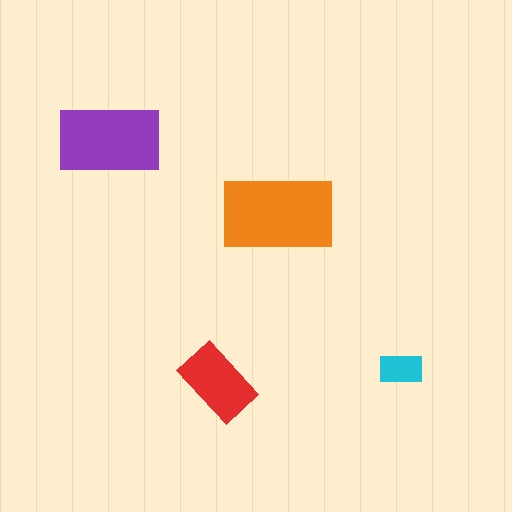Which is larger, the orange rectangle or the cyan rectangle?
The orange one.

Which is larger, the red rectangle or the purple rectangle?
The purple one.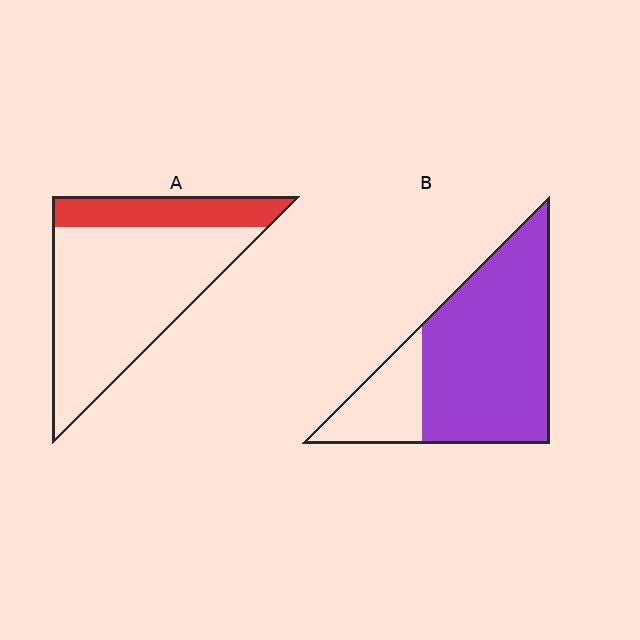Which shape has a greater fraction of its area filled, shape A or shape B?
Shape B.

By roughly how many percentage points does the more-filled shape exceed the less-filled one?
By roughly 55 percentage points (B over A).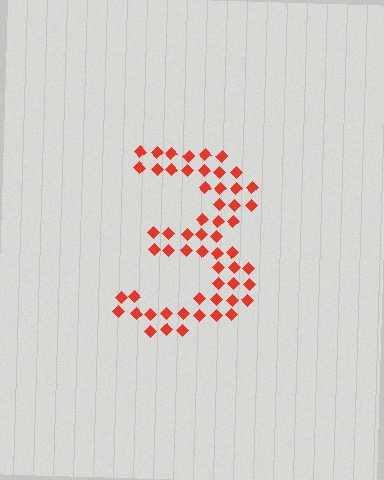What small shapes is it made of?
It is made of small diamonds.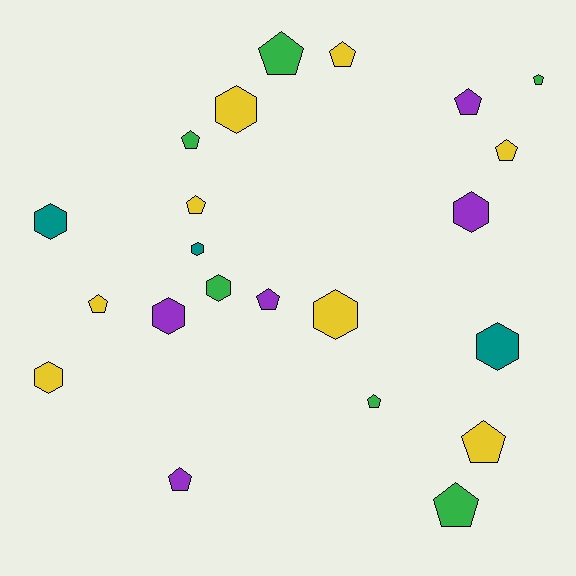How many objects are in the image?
There are 22 objects.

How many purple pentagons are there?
There are 3 purple pentagons.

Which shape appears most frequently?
Pentagon, with 13 objects.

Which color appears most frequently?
Yellow, with 8 objects.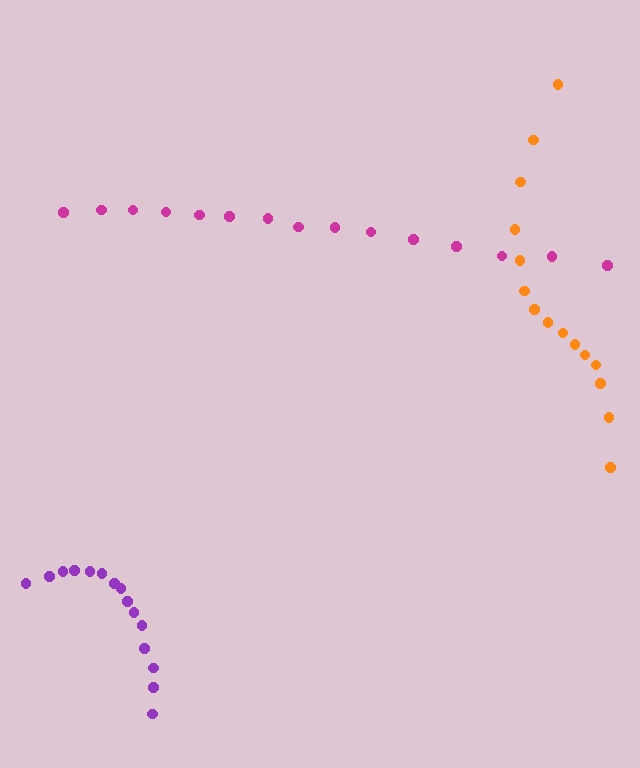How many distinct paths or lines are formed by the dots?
There are 3 distinct paths.